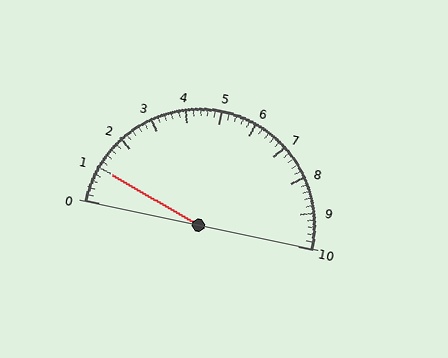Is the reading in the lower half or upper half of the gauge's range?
The reading is in the lower half of the range (0 to 10).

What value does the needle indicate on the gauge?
The needle indicates approximately 1.0.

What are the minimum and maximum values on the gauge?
The gauge ranges from 0 to 10.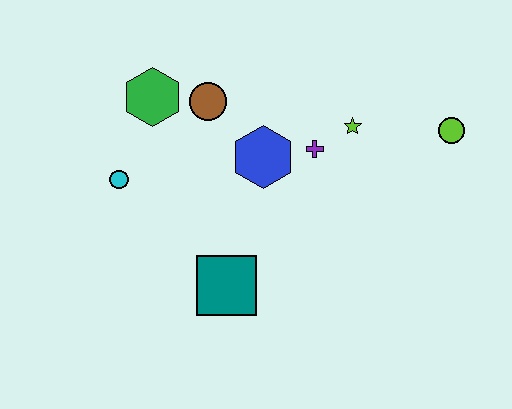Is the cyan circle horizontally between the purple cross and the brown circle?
No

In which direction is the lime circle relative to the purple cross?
The lime circle is to the right of the purple cross.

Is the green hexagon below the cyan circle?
No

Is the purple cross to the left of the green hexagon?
No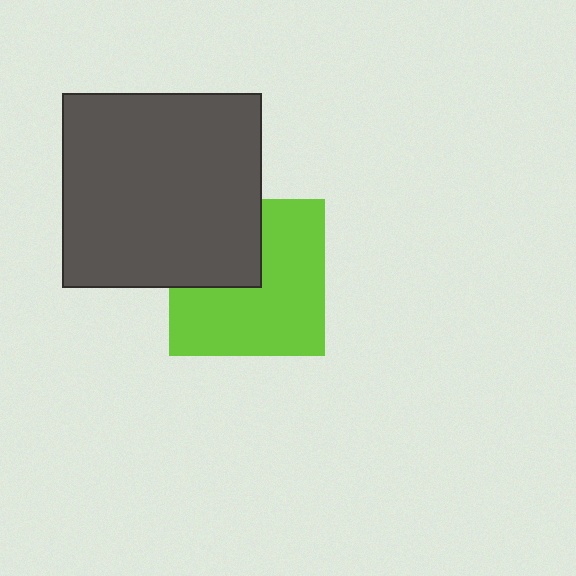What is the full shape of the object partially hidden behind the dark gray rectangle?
The partially hidden object is a lime square.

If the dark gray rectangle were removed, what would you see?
You would see the complete lime square.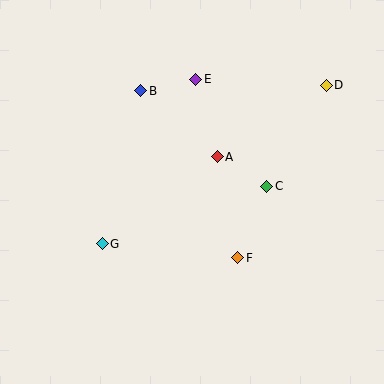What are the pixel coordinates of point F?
Point F is at (238, 258).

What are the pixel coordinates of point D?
Point D is at (326, 85).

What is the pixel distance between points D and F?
The distance between D and F is 194 pixels.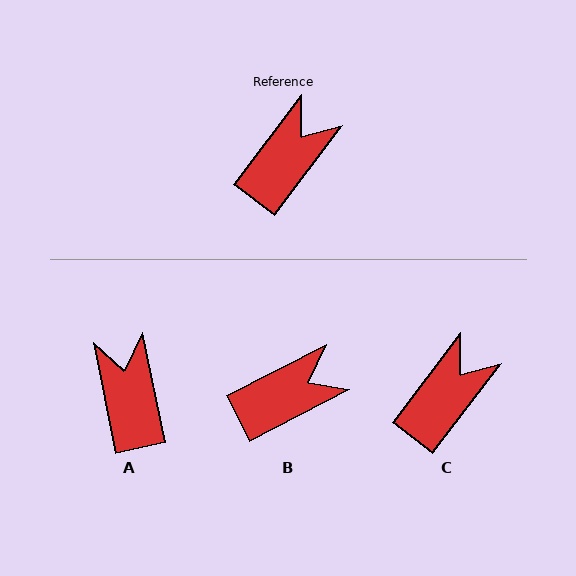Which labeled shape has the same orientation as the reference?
C.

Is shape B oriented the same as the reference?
No, it is off by about 26 degrees.